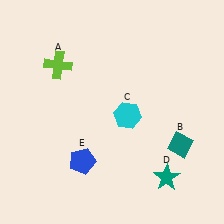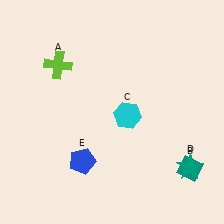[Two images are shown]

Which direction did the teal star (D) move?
The teal star (D) moved right.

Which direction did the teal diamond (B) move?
The teal diamond (B) moved down.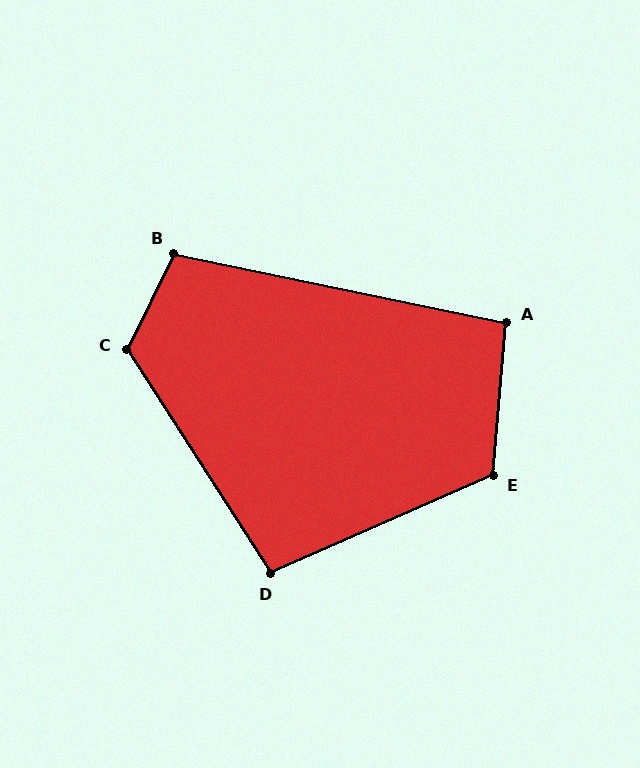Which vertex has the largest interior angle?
C, at approximately 121 degrees.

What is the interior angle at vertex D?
Approximately 99 degrees (obtuse).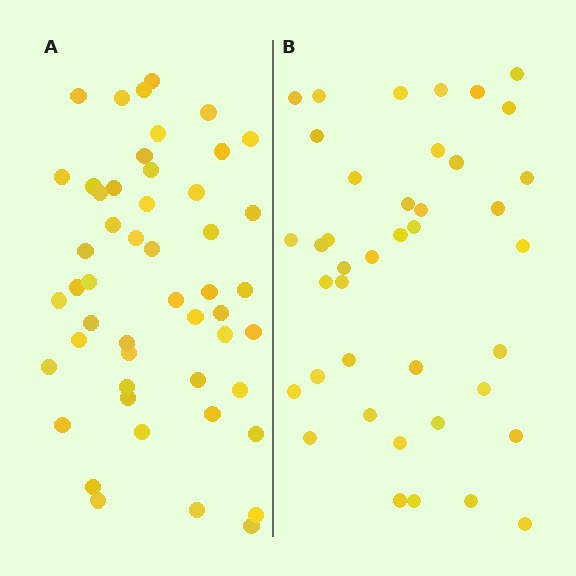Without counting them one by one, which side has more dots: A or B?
Region A (the left region) has more dots.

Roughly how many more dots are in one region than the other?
Region A has roughly 10 or so more dots than region B.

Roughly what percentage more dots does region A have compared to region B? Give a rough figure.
About 25% more.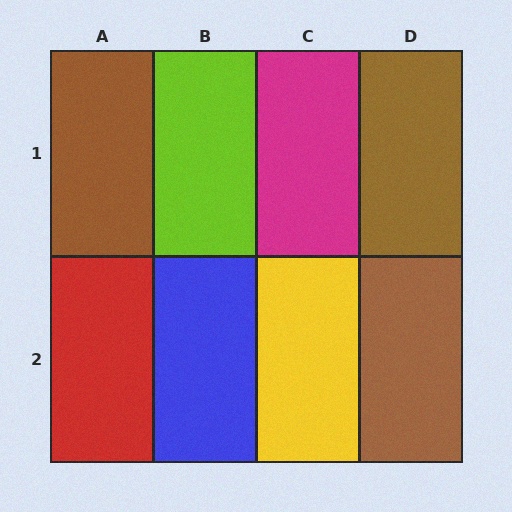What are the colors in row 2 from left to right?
Red, blue, yellow, brown.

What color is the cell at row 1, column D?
Brown.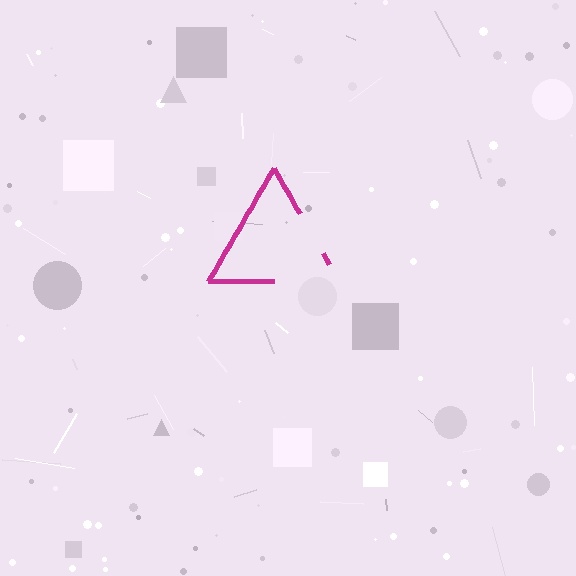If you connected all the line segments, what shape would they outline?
They would outline a triangle.